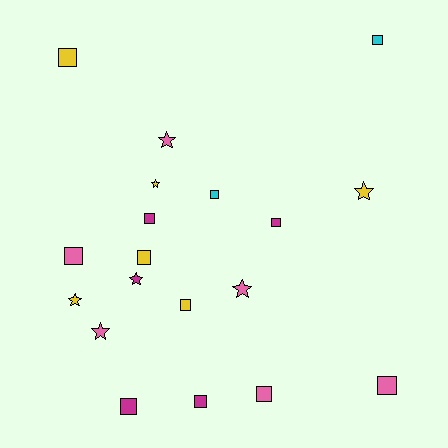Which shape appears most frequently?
Square, with 12 objects.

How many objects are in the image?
There are 19 objects.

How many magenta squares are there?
There are 4 magenta squares.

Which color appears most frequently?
Pink, with 6 objects.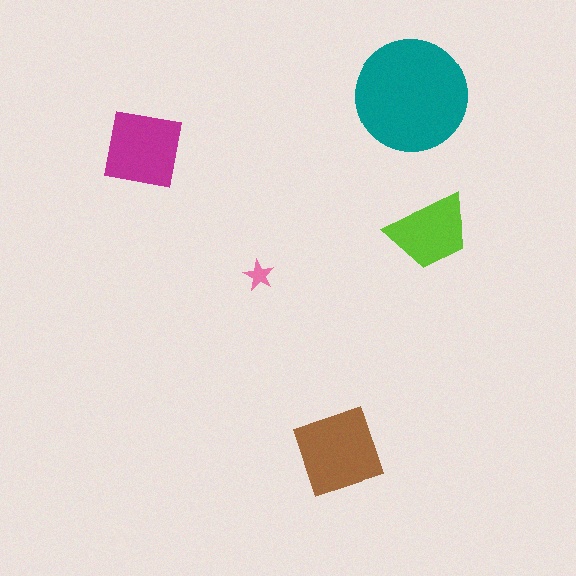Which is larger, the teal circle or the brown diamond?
The teal circle.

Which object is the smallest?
The pink star.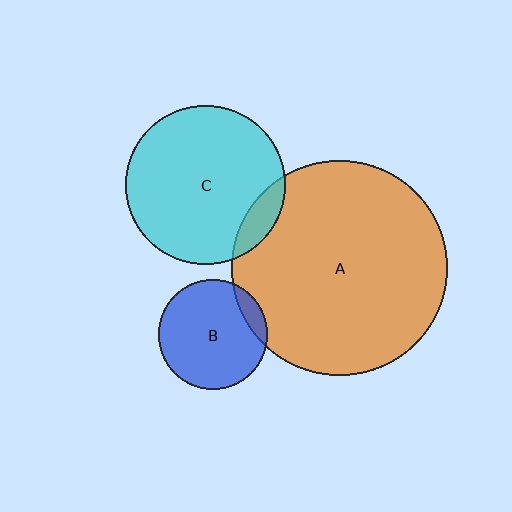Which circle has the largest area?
Circle A (orange).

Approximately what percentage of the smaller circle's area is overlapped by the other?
Approximately 10%.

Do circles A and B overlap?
Yes.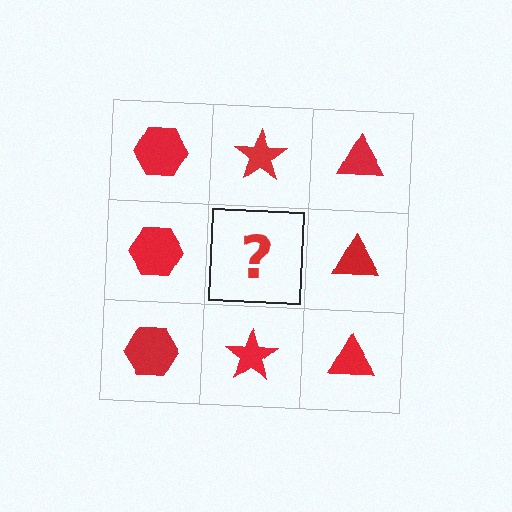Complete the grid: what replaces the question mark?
The question mark should be replaced with a red star.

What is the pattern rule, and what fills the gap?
The rule is that each column has a consistent shape. The gap should be filled with a red star.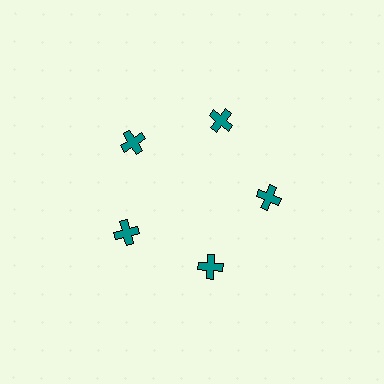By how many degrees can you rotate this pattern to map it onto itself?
The pattern maps onto itself every 72 degrees of rotation.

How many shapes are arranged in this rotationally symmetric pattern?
There are 5 shapes, arranged in 5 groups of 1.